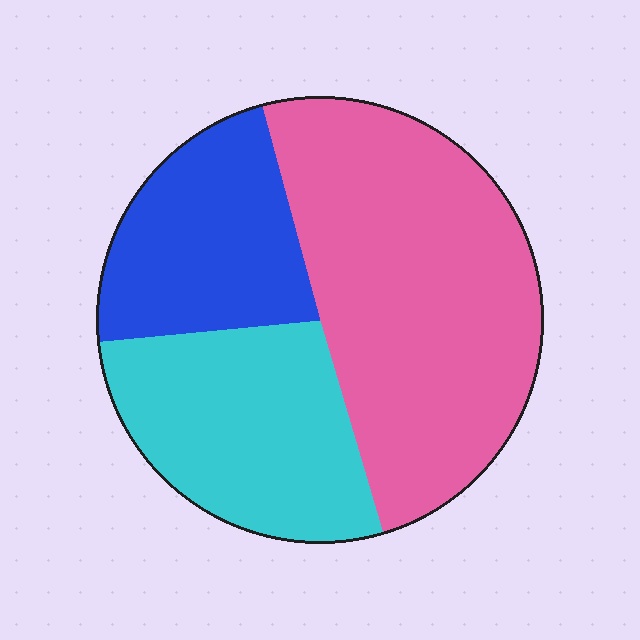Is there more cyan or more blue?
Cyan.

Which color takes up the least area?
Blue, at roughly 20%.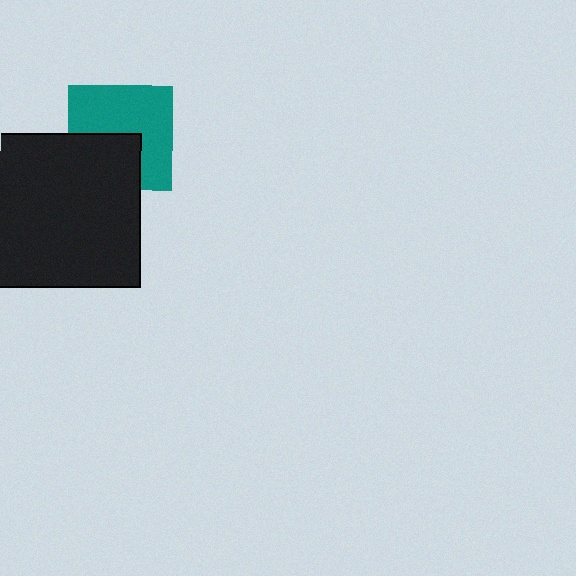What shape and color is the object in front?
The object in front is a black rectangle.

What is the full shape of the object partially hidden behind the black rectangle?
The partially hidden object is a teal square.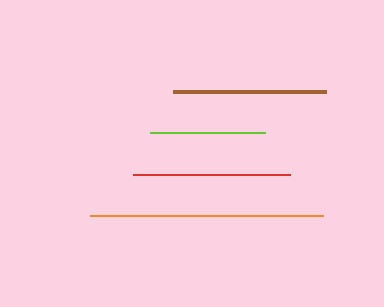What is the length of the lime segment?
The lime segment is approximately 115 pixels long.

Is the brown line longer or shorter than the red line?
The red line is longer than the brown line.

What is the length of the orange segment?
The orange segment is approximately 233 pixels long.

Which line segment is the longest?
The orange line is the longest at approximately 233 pixels.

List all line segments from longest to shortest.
From longest to shortest: orange, red, brown, lime.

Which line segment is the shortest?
The lime line is the shortest at approximately 115 pixels.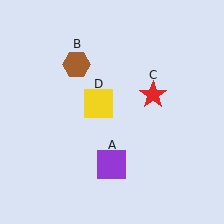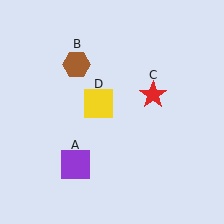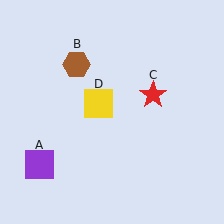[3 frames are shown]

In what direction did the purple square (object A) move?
The purple square (object A) moved left.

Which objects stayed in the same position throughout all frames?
Brown hexagon (object B) and red star (object C) and yellow square (object D) remained stationary.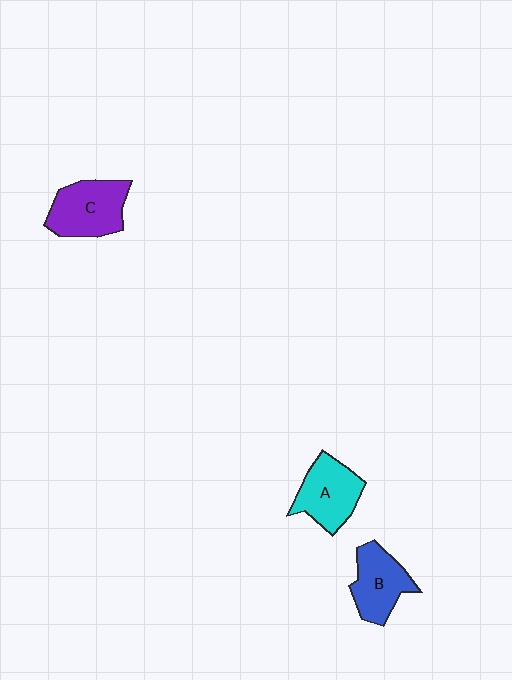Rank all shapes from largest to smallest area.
From largest to smallest: C (purple), A (cyan), B (blue).